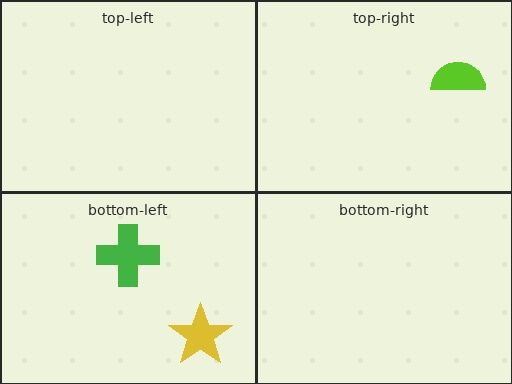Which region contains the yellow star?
The bottom-left region.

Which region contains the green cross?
The bottom-left region.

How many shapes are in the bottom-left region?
2.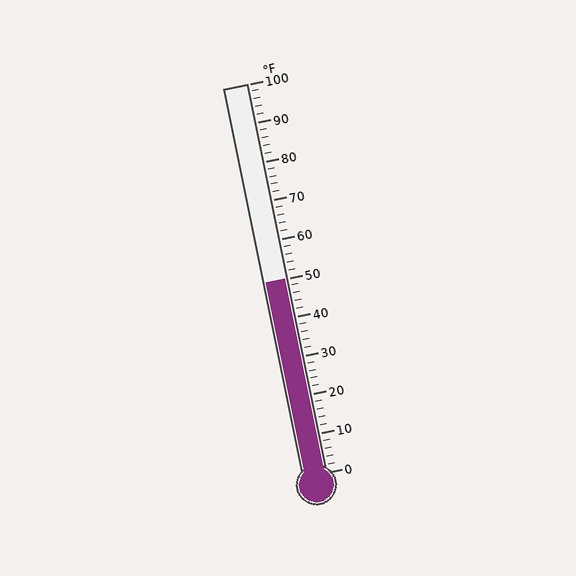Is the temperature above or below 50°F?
The temperature is at 50°F.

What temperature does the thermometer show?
The thermometer shows approximately 50°F.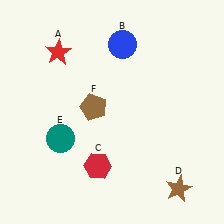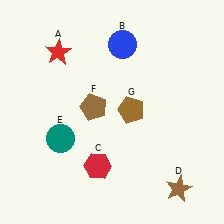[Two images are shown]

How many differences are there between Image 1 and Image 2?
There is 1 difference between the two images.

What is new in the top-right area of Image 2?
A brown pentagon (G) was added in the top-right area of Image 2.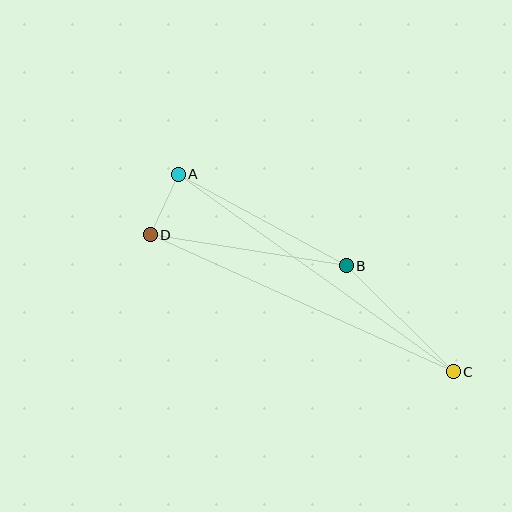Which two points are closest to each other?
Points A and D are closest to each other.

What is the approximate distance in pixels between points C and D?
The distance between C and D is approximately 333 pixels.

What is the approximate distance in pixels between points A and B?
The distance between A and B is approximately 191 pixels.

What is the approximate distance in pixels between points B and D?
The distance between B and D is approximately 199 pixels.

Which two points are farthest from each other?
Points A and C are farthest from each other.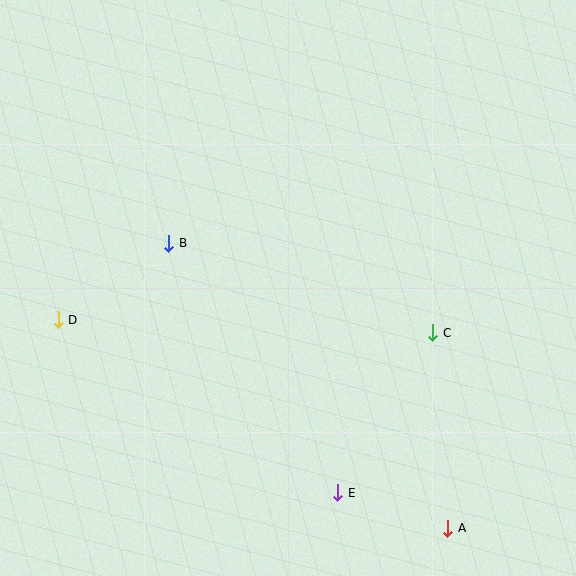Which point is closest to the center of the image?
Point B at (169, 243) is closest to the center.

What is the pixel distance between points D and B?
The distance between D and B is 134 pixels.